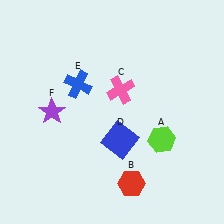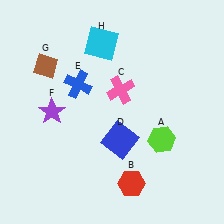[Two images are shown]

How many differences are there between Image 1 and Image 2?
There are 2 differences between the two images.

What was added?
A brown diamond (G), a cyan square (H) were added in Image 2.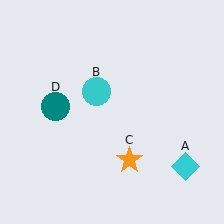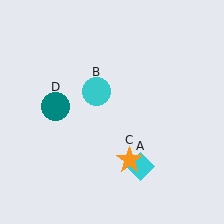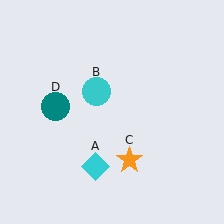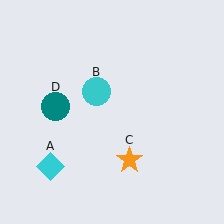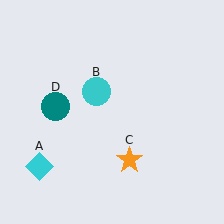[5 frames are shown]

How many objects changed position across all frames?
1 object changed position: cyan diamond (object A).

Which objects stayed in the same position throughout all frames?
Cyan circle (object B) and orange star (object C) and teal circle (object D) remained stationary.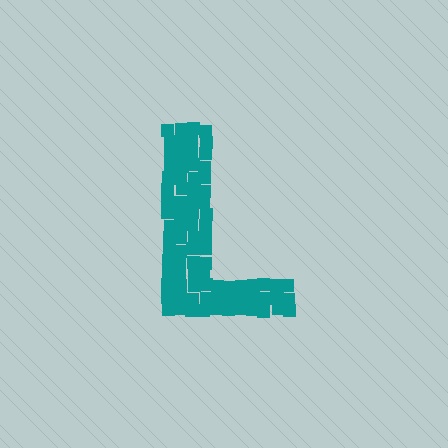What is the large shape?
The large shape is the letter L.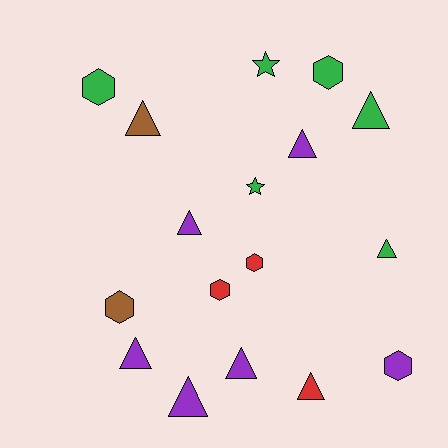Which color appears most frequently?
Green, with 6 objects.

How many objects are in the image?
There are 17 objects.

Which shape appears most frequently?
Triangle, with 9 objects.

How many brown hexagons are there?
There is 1 brown hexagon.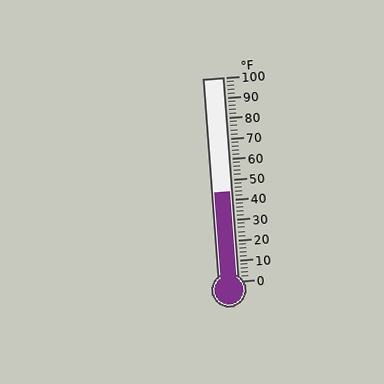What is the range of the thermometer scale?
The thermometer scale ranges from 0°F to 100°F.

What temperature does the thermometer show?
The thermometer shows approximately 44°F.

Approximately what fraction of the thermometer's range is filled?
The thermometer is filled to approximately 45% of its range.